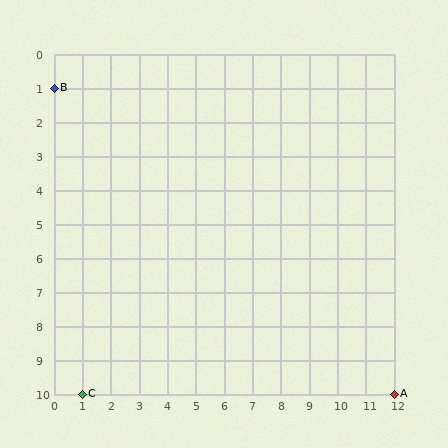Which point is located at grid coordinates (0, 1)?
Point B is at (0, 1).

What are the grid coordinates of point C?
Point C is at grid coordinates (1, 10).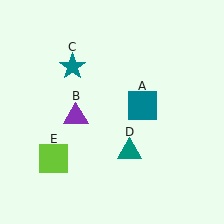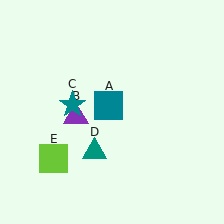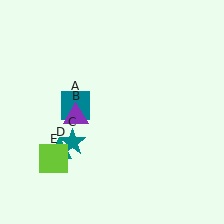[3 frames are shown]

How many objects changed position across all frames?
3 objects changed position: teal square (object A), teal star (object C), teal triangle (object D).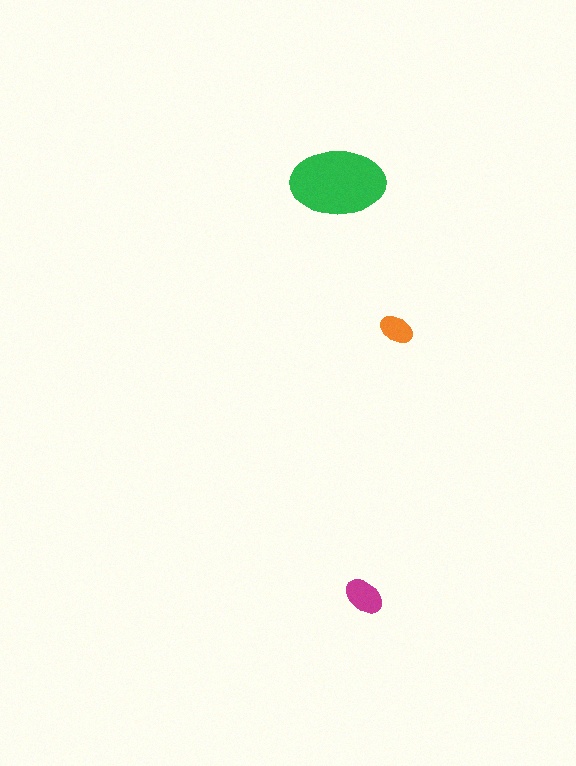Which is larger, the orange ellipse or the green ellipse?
The green one.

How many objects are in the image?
There are 3 objects in the image.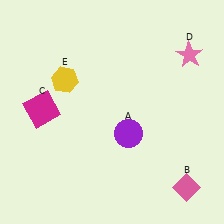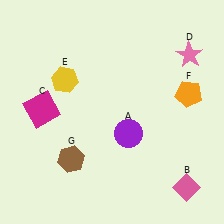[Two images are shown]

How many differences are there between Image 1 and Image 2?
There are 2 differences between the two images.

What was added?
An orange pentagon (F), a brown hexagon (G) were added in Image 2.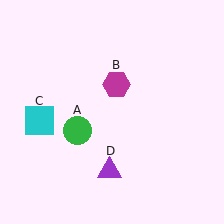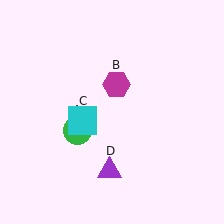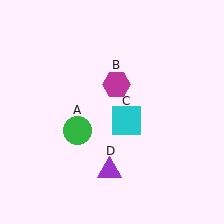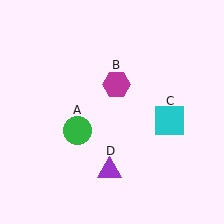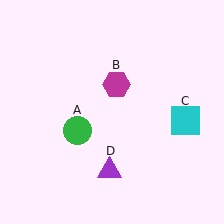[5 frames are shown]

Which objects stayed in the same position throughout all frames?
Green circle (object A) and magenta hexagon (object B) and purple triangle (object D) remained stationary.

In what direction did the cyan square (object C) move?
The cyan square (object C) moved right.